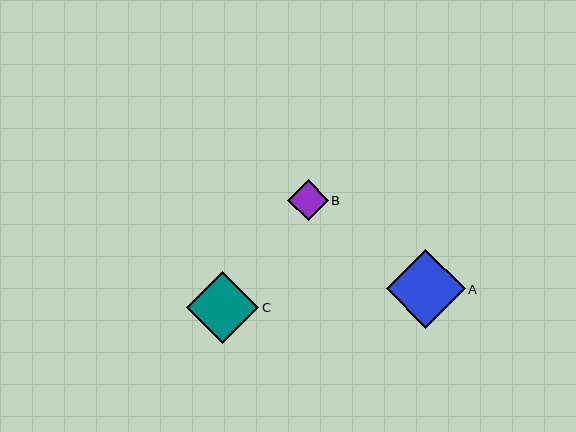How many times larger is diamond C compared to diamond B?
Diamond C is approximately 1.8 times the size of diamond B.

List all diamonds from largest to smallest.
From largest to smallest: A, C, B.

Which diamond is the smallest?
Diamond B is the smallest with a size of approximately 40 pixels.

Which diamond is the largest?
Diamond A is the largest with a size of approximately 79 pixels.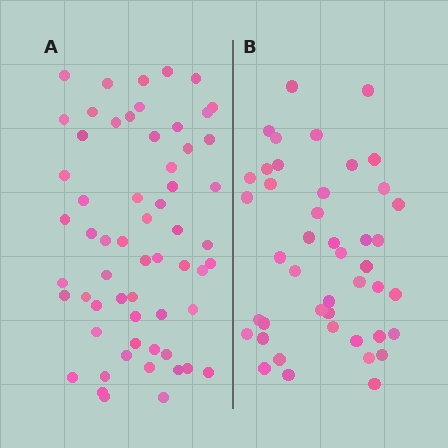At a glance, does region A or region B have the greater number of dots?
Region A (the left region) has more dots.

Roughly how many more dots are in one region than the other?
Region A has approximately 15 more dots than region B.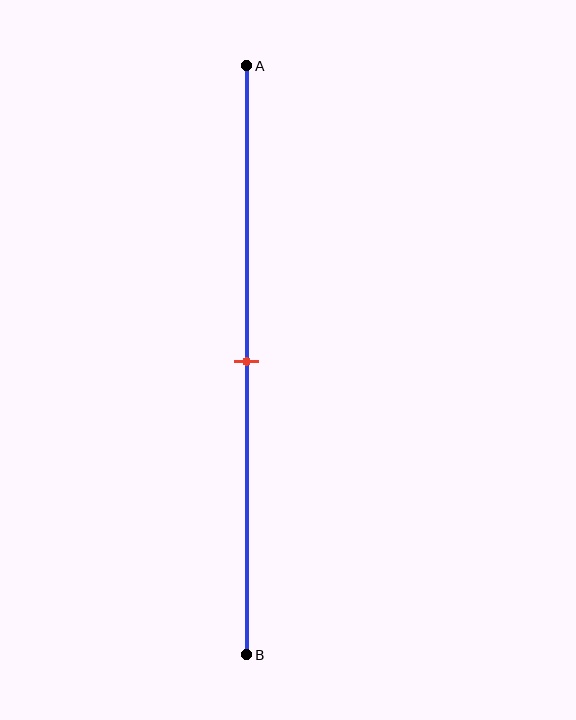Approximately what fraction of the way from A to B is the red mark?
The red mark is approximately 50% of the way from A to B.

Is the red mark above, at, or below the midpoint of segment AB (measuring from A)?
The red mark is approximately at the midpoint of segment AB.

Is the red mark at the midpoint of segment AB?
Yes, the mark is approximately at the midpoint.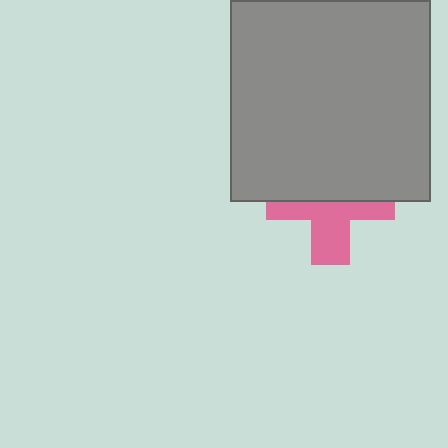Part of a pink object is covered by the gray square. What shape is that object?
It is a cross.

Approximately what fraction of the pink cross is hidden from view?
Roughly 53% of the pink cross is hidden behind the gray square.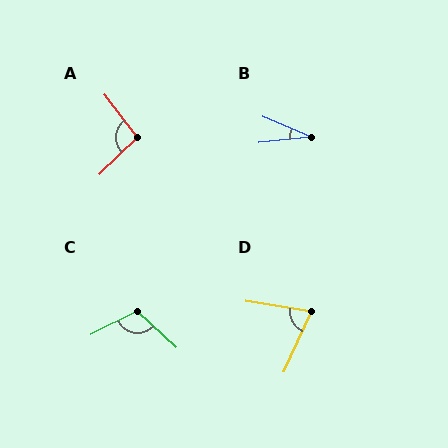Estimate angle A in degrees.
Approximately 97 degrees.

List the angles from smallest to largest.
B (28°), D (74°), A (97°), C (110°).